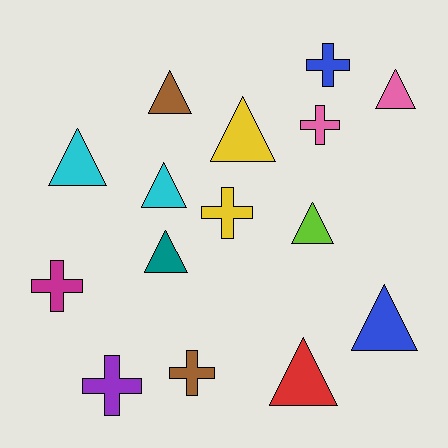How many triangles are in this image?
There are 9 triangles.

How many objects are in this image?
There are 15 objects.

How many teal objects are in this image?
There is 1 teal object.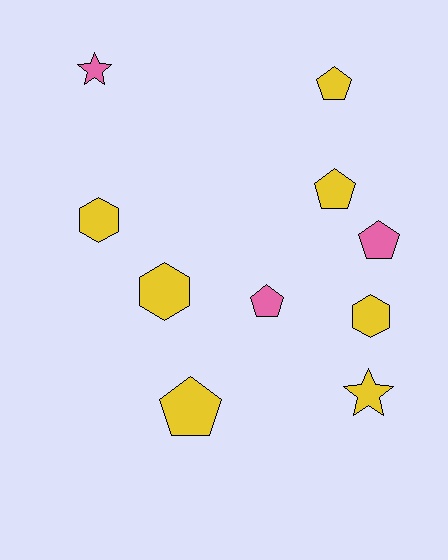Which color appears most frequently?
Yellow, with 7 objects.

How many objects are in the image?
There are 10 objects.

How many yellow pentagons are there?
There are 3 yellow pentagons.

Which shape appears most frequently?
Pentagon, with 5 objects.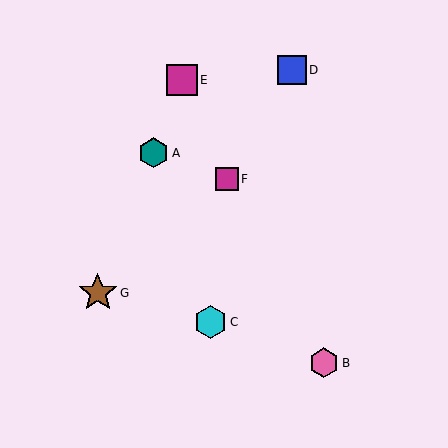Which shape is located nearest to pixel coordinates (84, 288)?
The brown star (labeled G) at (98, 293) is nearest to that location.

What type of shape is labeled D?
Shape D is a blue square.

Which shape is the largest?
The brown star (labeled G) is the largest.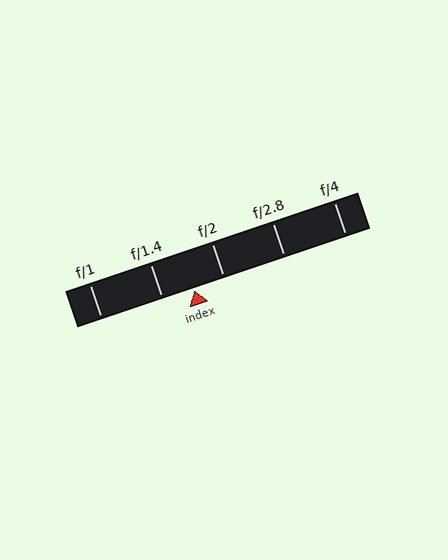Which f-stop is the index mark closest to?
The index mark is closest to f/2.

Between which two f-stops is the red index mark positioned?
The index mark is between f/1.4 and f/2.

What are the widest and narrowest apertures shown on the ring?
The widest aperture shown is f/1 and the narrowest is f/4.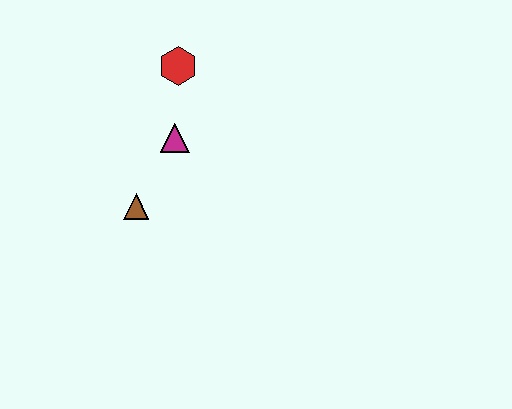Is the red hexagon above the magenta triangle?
Yes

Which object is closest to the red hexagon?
The magenta triangle is closest to the red hexagon.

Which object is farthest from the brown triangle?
The red hexagon is farthest from the brown triangle.